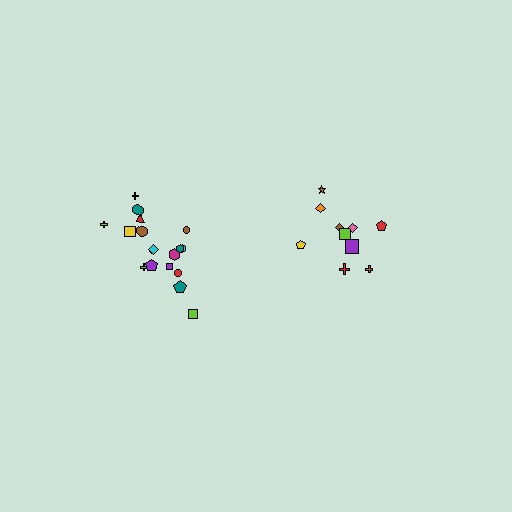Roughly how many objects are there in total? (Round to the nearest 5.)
Roughly 30 objects in total.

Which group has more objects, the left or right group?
The left group.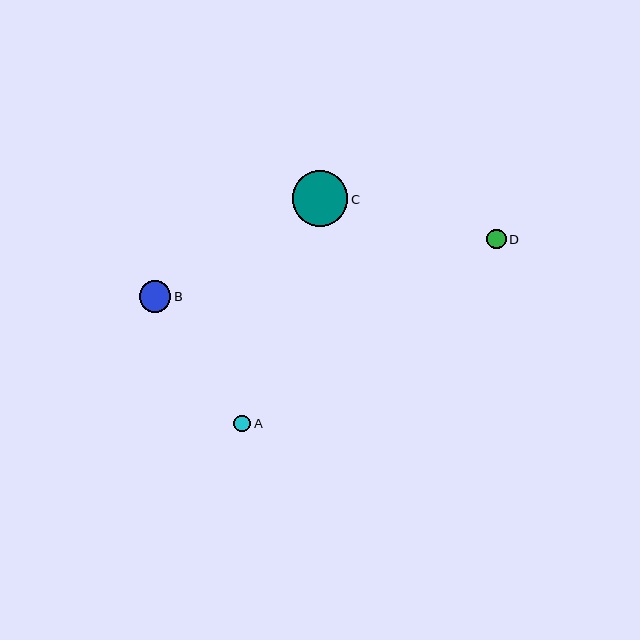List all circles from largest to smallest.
From largest to smallest: C, B, D, A.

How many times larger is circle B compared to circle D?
Circle B is approximately 1.6 times the size of circle D.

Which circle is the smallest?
Circle A is the smallest with a size of approximately 17 pixels.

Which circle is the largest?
Circle C is the largest with a size of approximately 56 pixels.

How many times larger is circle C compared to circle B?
Circle C is approximately 1.8 times the size of circle B.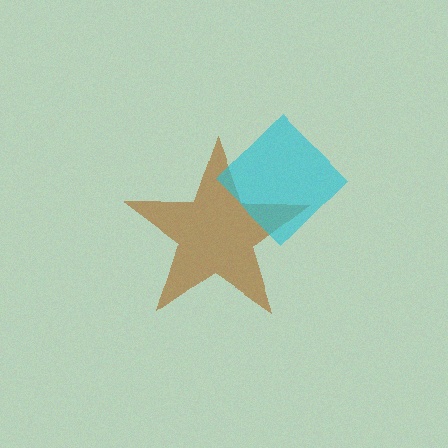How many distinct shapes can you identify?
There are 2 distinct shapes: a brown star, a cyan diamond.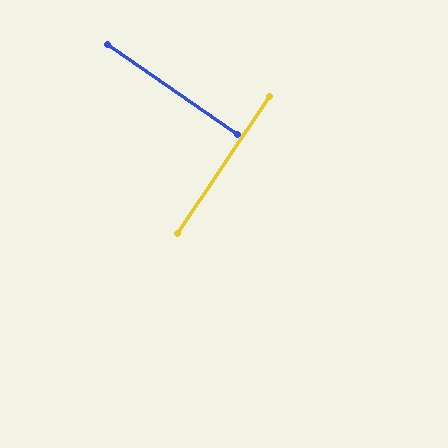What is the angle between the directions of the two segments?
Approximately 89 degrees.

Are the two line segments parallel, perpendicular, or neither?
Perpendicular — they meet at approximately 89°.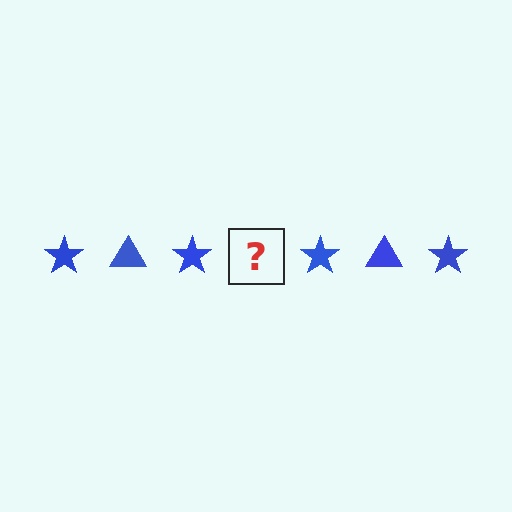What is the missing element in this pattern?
The missing element is a blue triangle.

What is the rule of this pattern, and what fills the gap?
The rule is that the pattern cycles through star, triangle shapes in blue. The gap should be filled with a blue triangle.